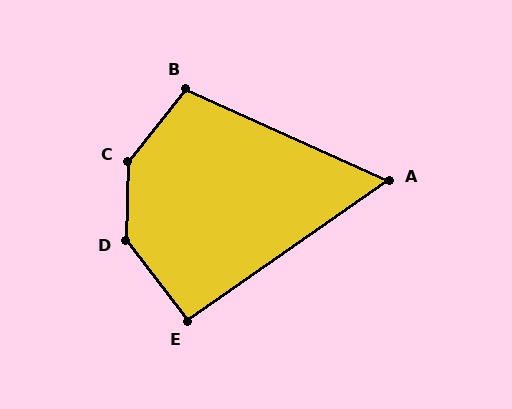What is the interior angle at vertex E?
Approximately 93 degrees (approximately right).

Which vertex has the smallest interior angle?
A, at approximately 59 degrees.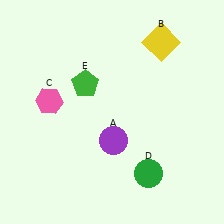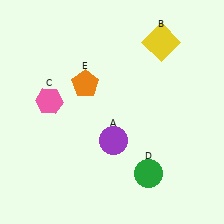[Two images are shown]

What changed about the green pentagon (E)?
In Image 1, E is green. In Image 2, it changed to orange.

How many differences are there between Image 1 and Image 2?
There is 1 difference between the two images.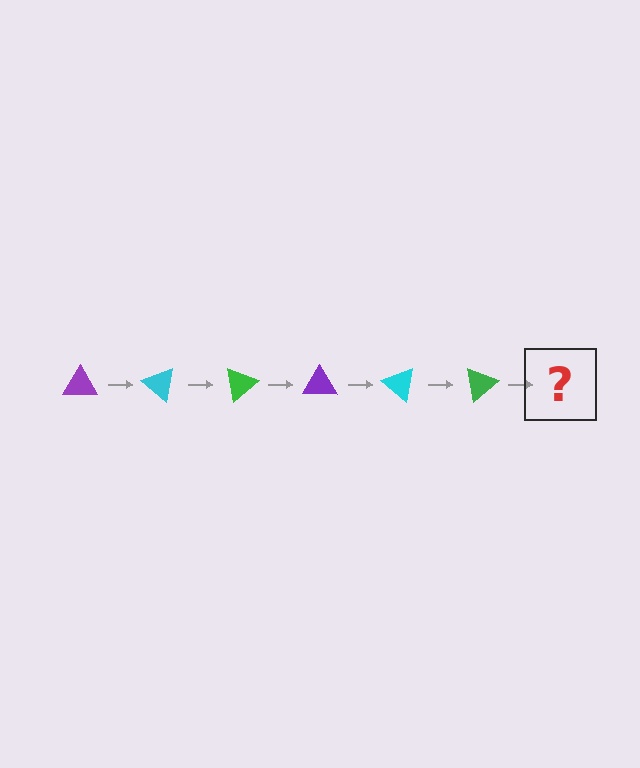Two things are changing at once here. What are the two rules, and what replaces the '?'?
The two rules are that it rotates 40 degrees each step and the color cycles through purple, cyan, and green. The '?' should be a purple triangle, rotated 240 degrees from the start.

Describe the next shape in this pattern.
It should be a purple triangle, rotated 240 degrees from the start.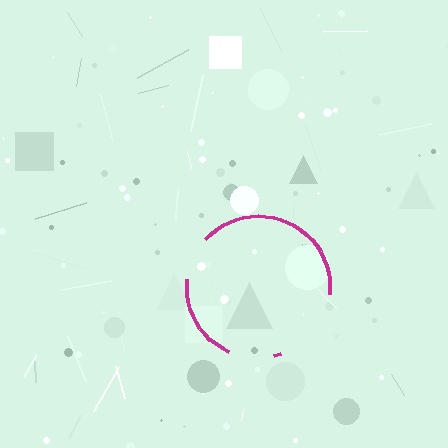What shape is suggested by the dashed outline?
The dashed outline suggests a circle.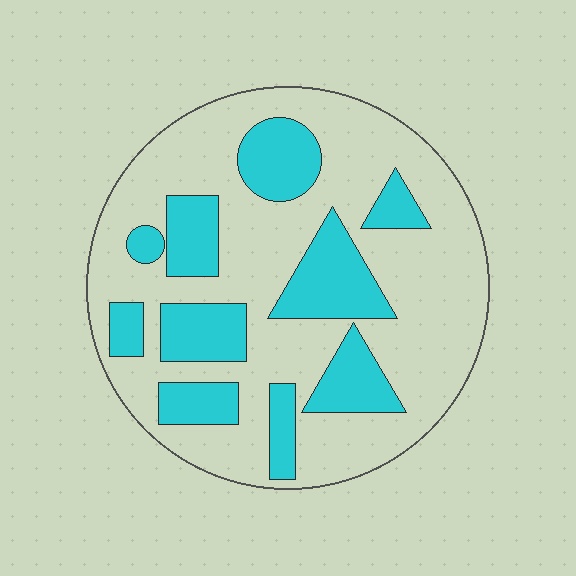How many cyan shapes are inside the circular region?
10.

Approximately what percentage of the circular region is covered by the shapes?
Approximately 30%.